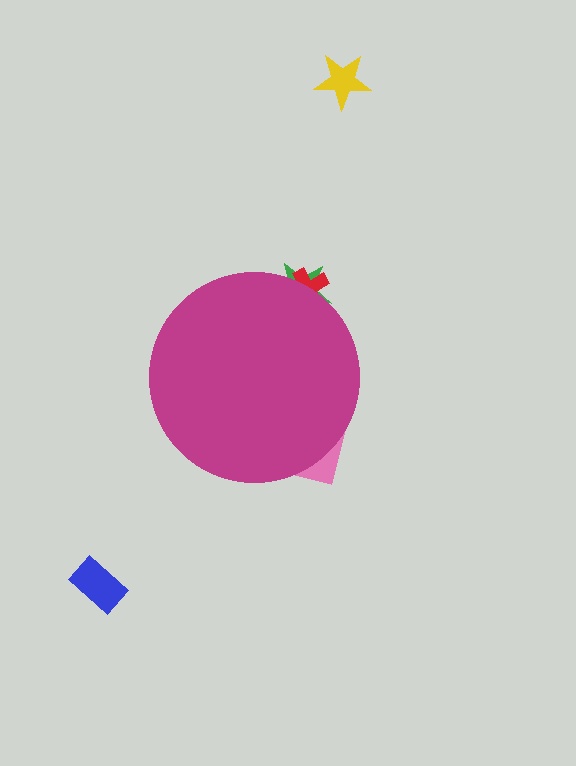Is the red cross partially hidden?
Yes, the red cross is partially hidden behind the magenta circle.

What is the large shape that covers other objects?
A magenta circle.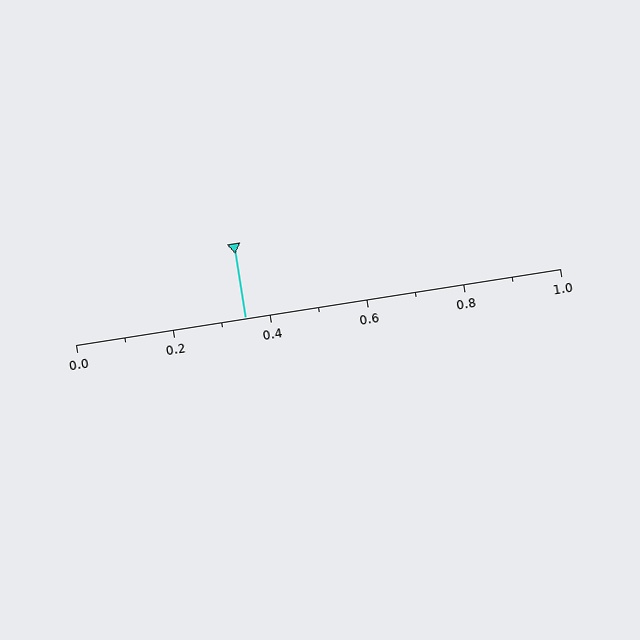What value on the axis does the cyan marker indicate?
The marker indicates approximately 0.35.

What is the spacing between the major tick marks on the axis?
The major ticks are spaced 0.2 apart.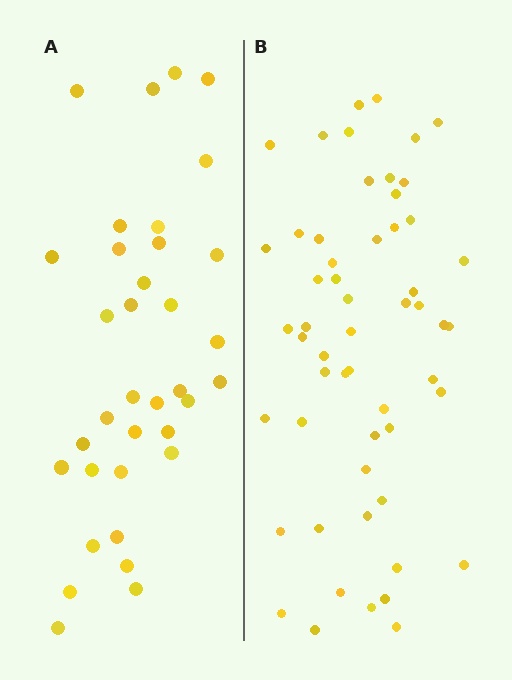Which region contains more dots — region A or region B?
Region B (the right region) has more dots.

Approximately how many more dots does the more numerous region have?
Region B has approximately 20 more dots than region A.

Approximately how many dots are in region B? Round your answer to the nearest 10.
About 60 dots. (The exact count is 55, which rounds to 60.)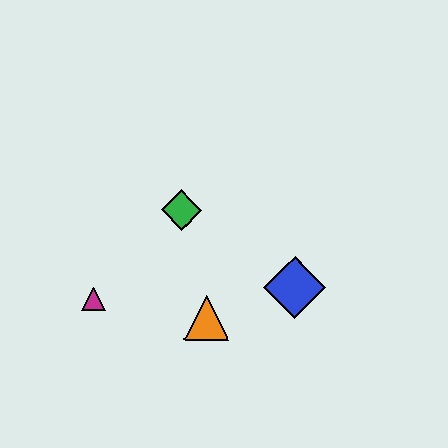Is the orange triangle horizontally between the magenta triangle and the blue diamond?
Yes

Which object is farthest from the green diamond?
The blue diamond is farthest from the green diamond.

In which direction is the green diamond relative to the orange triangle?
The green diamond is above the orange triangle.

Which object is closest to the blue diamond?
The orange triangle is closest to the blue diamond.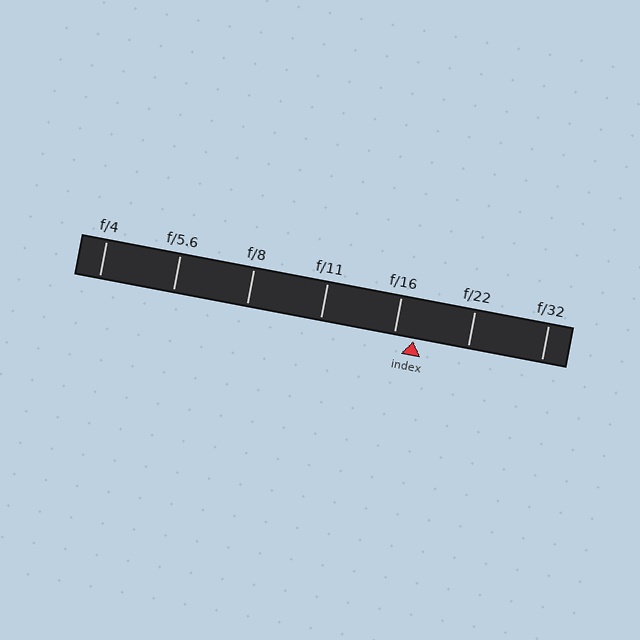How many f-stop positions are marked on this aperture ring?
There are 7 f-stop positions marked.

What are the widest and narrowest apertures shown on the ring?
The widest aperture shown is f/4 and the narrowest is f/32.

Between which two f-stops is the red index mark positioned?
The index mark is between f/16 and f/22.